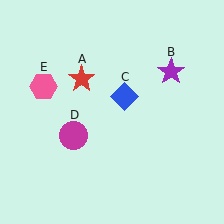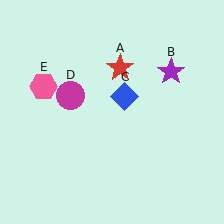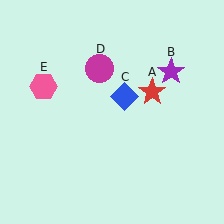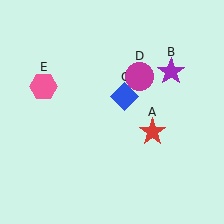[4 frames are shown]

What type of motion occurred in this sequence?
The red star (object A), magenta circle (object D) rotated clockwise around the center of the scene.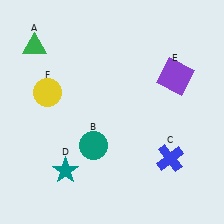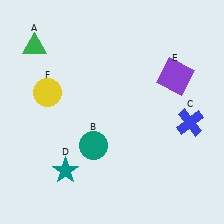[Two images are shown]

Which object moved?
The blue cross (C) moved up.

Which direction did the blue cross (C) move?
The blue cross (C) moved up.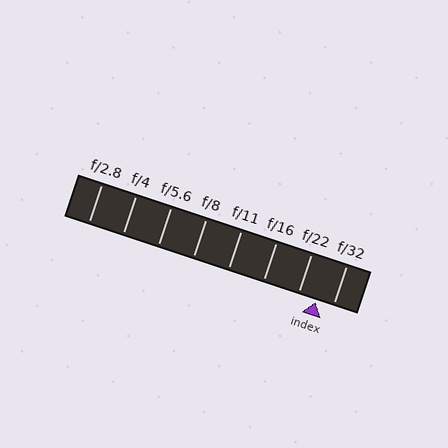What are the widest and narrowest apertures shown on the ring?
The widest aperture shown is f/2.8 and the narrowest is f/32.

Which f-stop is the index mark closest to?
The index mark is closest to f/32.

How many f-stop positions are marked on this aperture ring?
There are 8 f-stop positions marked.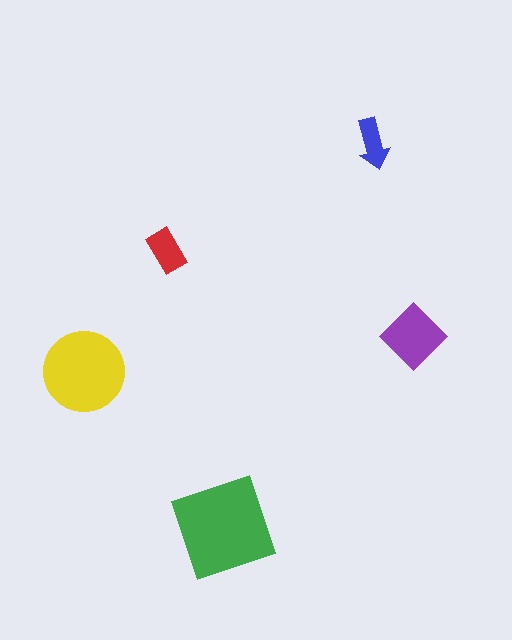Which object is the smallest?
The blue arrow.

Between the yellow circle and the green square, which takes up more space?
The green square.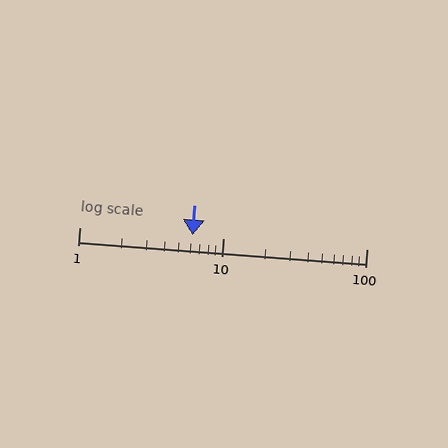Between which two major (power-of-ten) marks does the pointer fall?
The pointer is between 1 and 10.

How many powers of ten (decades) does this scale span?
The scale spans 2 decades, from 1 to 100.